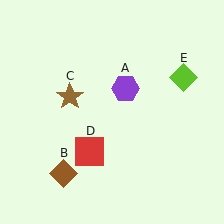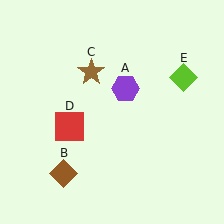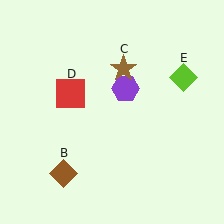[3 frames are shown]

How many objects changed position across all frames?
2 objects changed position: brown star (object C), red square (object D).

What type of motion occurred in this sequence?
The brown star (object C), red square (object D) rotated clockwise around the center of the scene.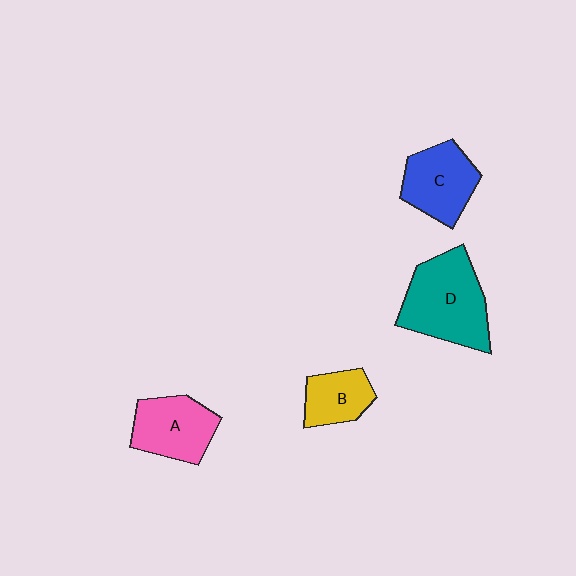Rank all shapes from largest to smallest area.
From largest to smallest: D (teal), C (blue), A (pink), B (yellow).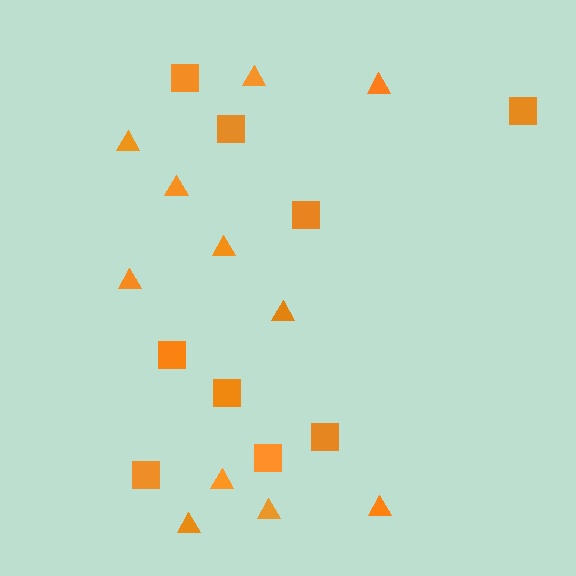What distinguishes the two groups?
There are 2 groups: one group of squares (9) and one group of triangles (11).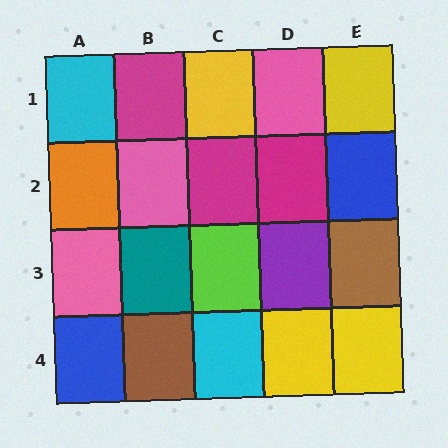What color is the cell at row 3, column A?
Pink.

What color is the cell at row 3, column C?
Lime.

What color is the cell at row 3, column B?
Teal.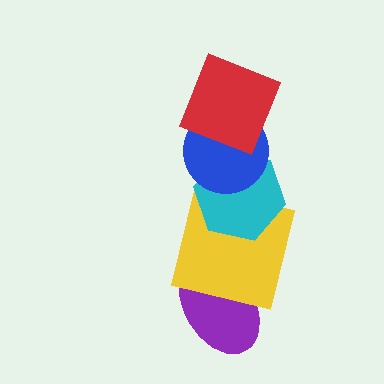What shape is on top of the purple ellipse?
The yellow square is on top of the purple ellipse.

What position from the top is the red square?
The red square is 1st from the top.